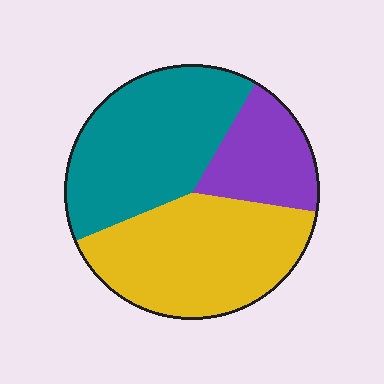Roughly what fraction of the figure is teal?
Teal takes up between a third and a half of the figure.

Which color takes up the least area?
Purple, at roughly 20%.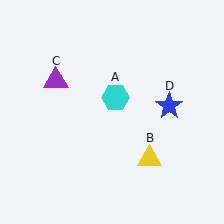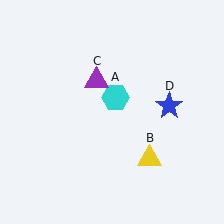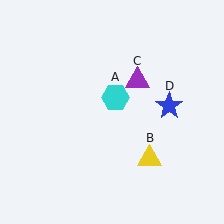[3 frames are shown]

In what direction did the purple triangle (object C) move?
The purple triangle (object C) moved right.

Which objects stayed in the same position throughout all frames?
Cyan hexagon (object A) and yellow triangle (object B) and blue star (object D) remained stationary.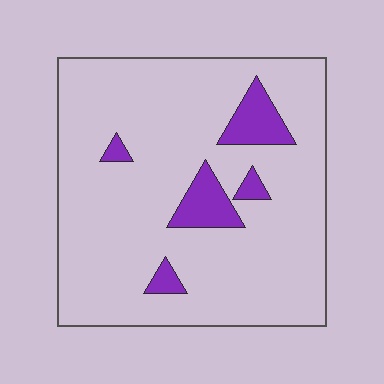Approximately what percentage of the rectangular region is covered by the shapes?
Approximately 10%.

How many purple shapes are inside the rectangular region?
5.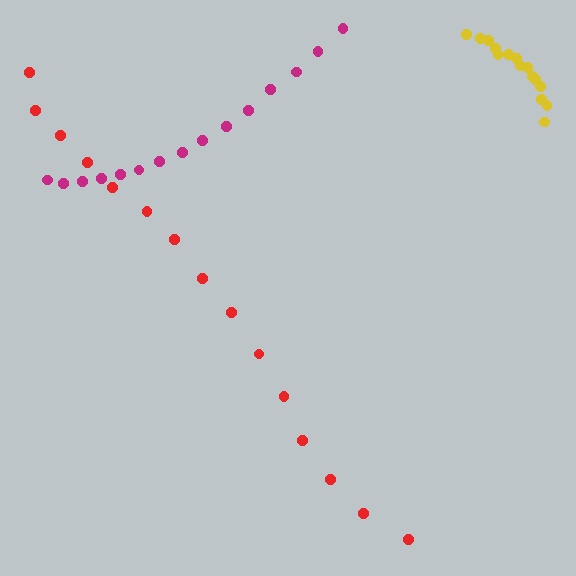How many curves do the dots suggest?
There are 3 distinct paths.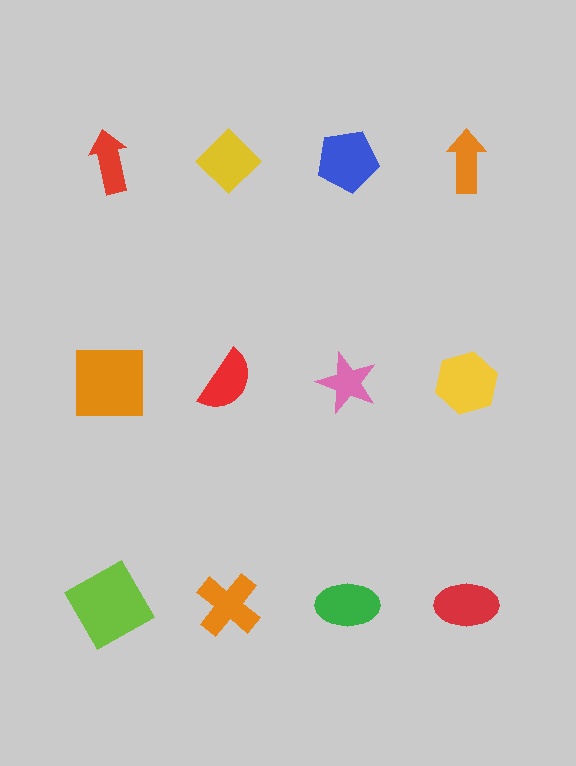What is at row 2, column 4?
A yellow hexagon.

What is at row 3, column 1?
A lime square.